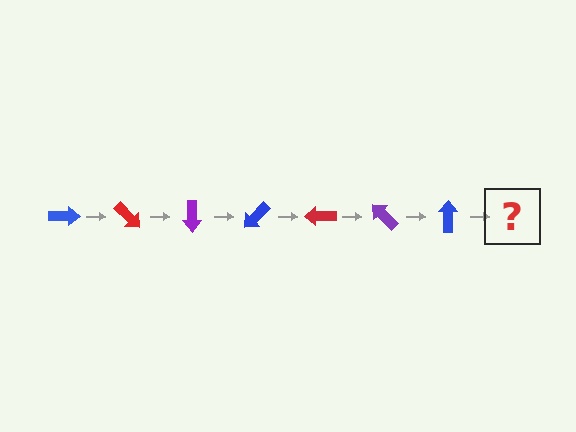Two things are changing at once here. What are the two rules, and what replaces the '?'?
The two rules are that it rotates 45 degrees each step and the color cycles through blue, red, and purple. The '?' should be a red arrow, rotated 315 degrees from the start.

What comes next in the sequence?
The next element should be a red arrow, rotated 315 degrees from the start.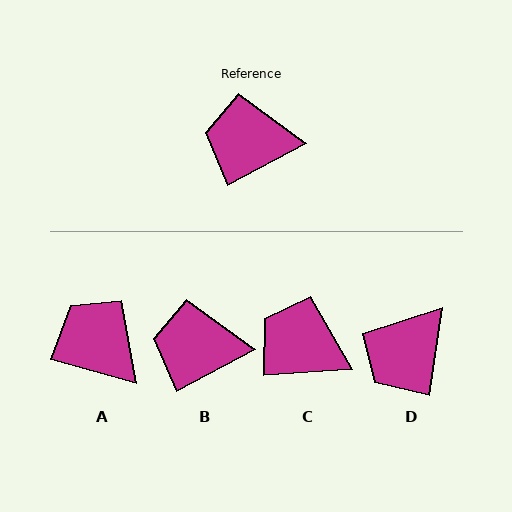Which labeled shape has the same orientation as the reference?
B.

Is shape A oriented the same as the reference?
No, it is off by about 44 degrees.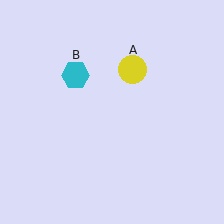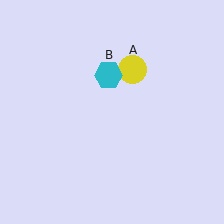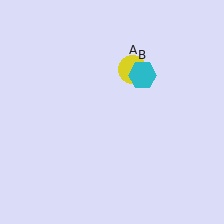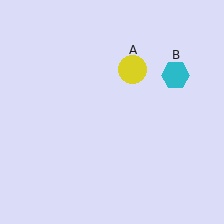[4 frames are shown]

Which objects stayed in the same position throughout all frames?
Yellow circle (object A) remained stationary.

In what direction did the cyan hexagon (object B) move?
The cyan hexagon (object B) moved right.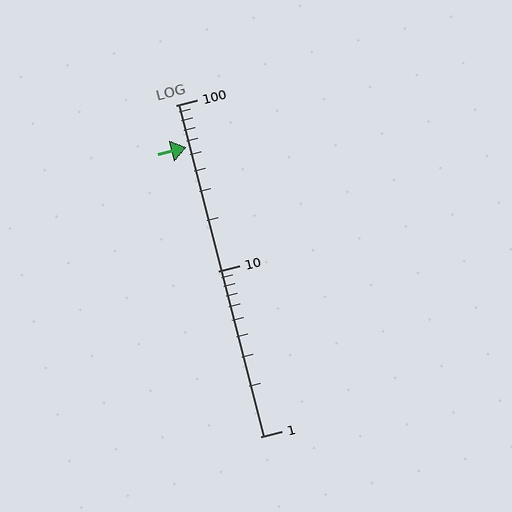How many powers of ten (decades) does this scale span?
The scale spans 2 decades, from 1 to 100.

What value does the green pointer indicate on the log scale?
The pointer indicates approximately 56.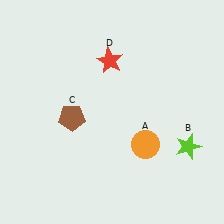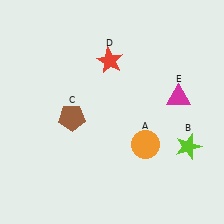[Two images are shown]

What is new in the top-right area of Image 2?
A magenta triangle (E) was added in the top-right area of Image 2.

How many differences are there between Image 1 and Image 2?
There is 1 difference between the two images.